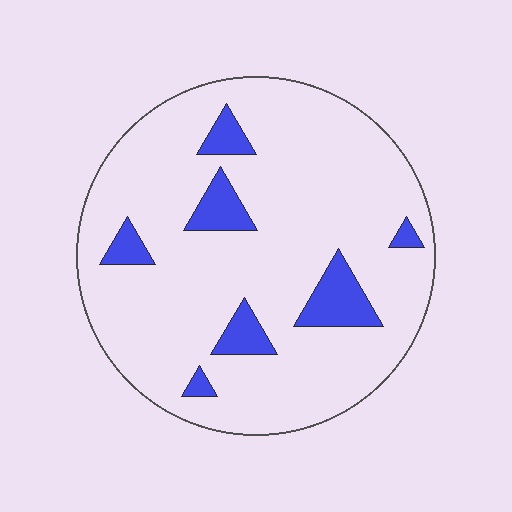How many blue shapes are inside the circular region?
7.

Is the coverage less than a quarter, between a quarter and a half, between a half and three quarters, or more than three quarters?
Less than a quarter.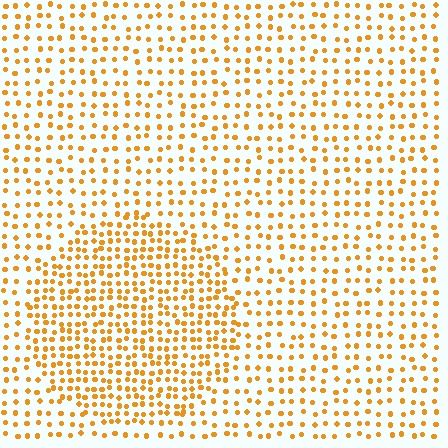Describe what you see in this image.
The image contains small orange elements arranged at two different densities. A circle-shaped region is visible where the elements are more densely packed than the surrounding area.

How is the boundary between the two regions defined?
The boundary is defined by a change in element density (approximately 1.8x ratio). All elements are the same color, size, and shape.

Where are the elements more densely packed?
The elements are more densely packed inside the circle boundary.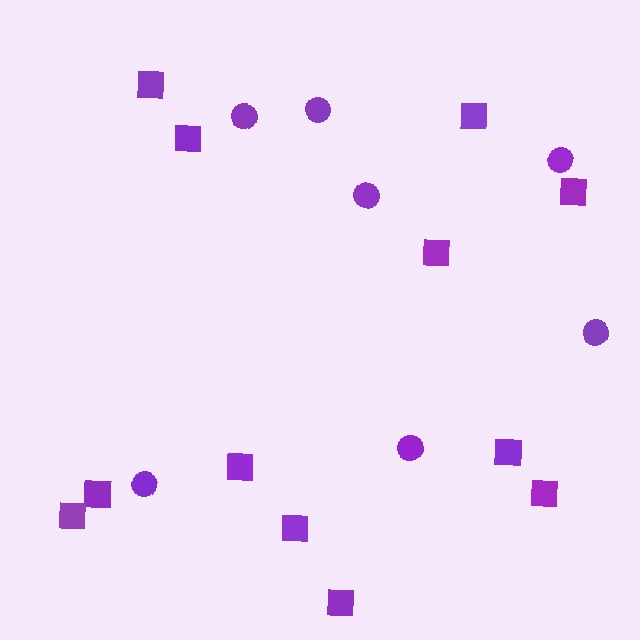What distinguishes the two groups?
There are 2 groups: one group of squares (12) and one group of circles (7).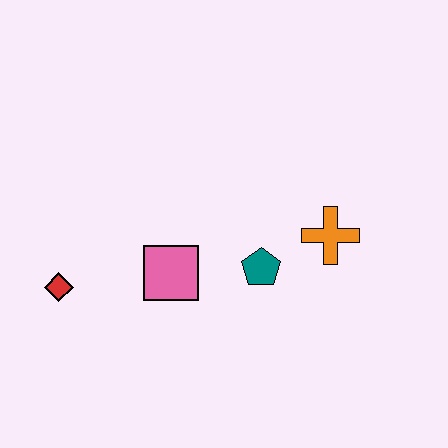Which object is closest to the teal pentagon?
The orange cross is closest to the teal pentagon.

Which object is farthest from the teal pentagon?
The red diamond is farthest from the teal pentagon.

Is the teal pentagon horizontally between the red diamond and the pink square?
No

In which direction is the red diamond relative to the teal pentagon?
The red diamond is to the left of the teal pentagon.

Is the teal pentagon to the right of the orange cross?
No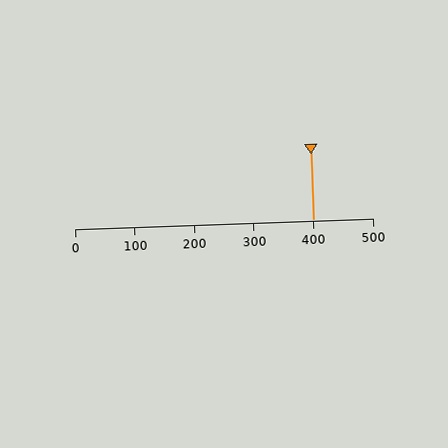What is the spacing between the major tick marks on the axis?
The major ticks are spaced 100 apart.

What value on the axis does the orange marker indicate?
The marker indicates approximately 400.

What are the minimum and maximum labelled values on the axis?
The axis runs from 0 to 500.